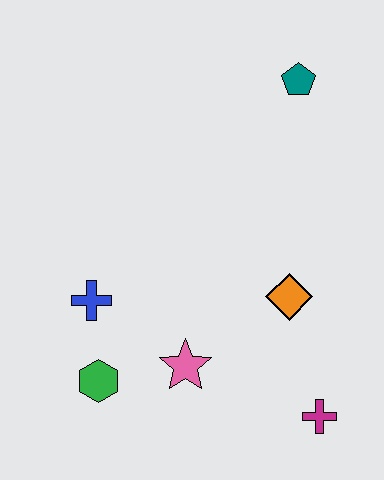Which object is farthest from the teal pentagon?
The green hexagon is farthest from the teal pentagon.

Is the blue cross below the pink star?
No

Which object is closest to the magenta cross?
The orange diamond is closest to the magenta cross.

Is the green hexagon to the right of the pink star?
No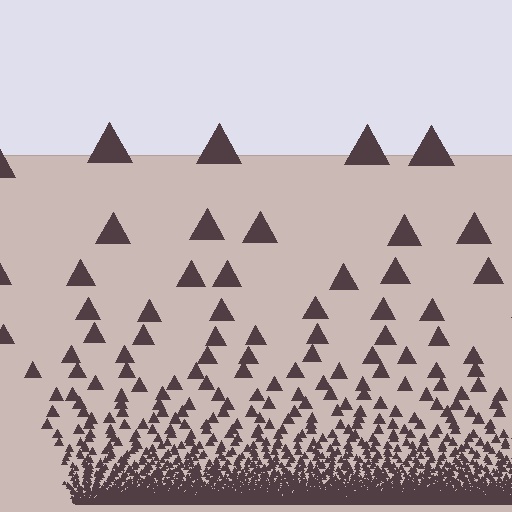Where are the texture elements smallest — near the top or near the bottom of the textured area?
Near the bottom.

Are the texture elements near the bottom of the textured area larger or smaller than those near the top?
Smaller. The gradient is inverted — elements near the bottom are smaller and denser.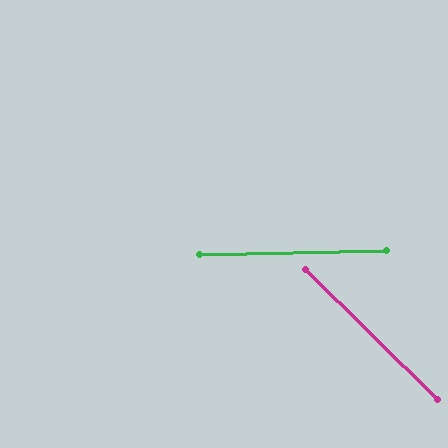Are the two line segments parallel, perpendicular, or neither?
Neither parallel nor perpendicular — they differ by about 46°.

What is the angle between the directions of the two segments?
Approximately 46 degrees.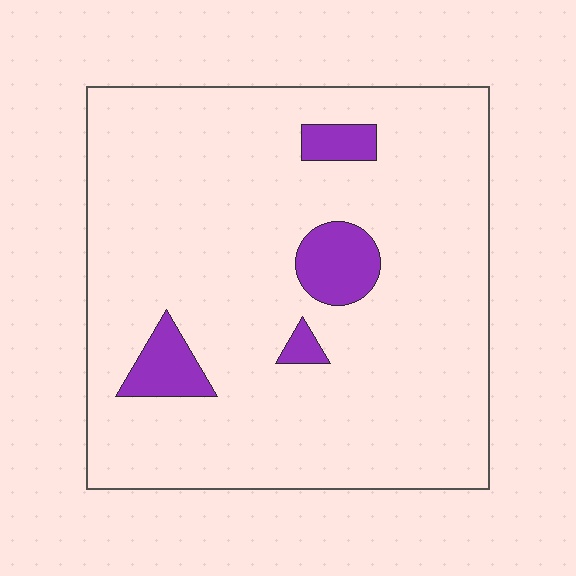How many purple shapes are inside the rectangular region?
4.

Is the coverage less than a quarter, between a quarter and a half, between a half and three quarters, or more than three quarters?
Less than a quarter.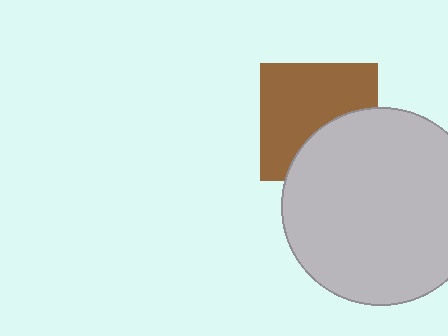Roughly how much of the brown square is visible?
About half of it is visible (roughly 64%).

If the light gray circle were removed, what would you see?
You would see the complete brown square.